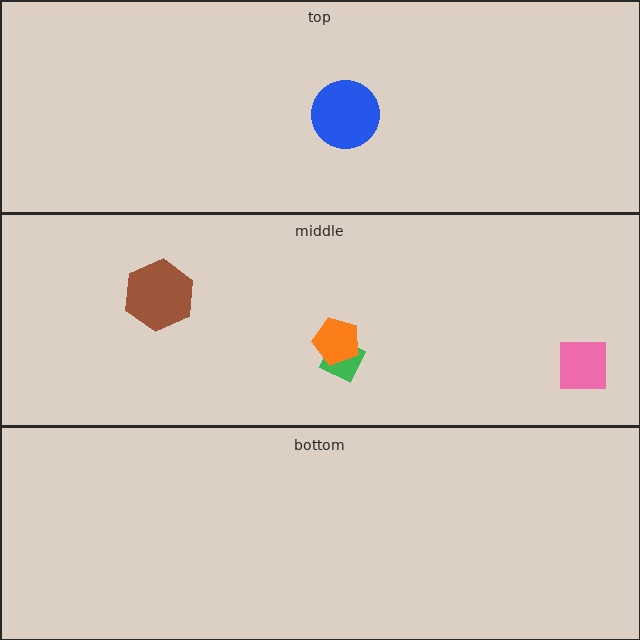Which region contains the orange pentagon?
The middle region.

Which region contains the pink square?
The middle region.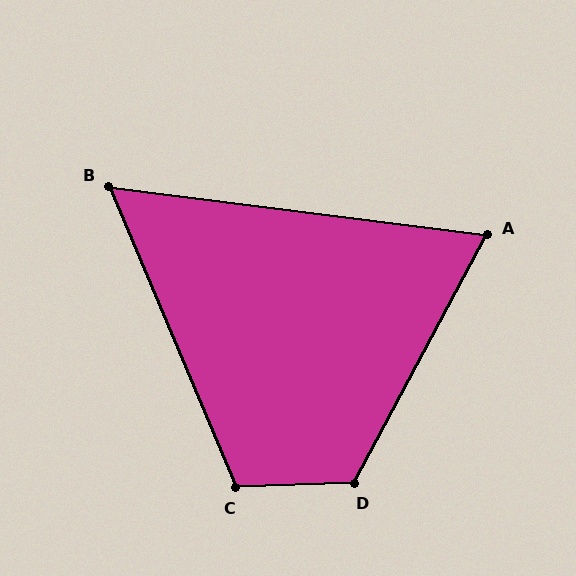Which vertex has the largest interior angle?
D, at approximately 120 degrees.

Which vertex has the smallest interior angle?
B, at approximately 60 degrees.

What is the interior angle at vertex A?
Approximately 69 degrees (acute).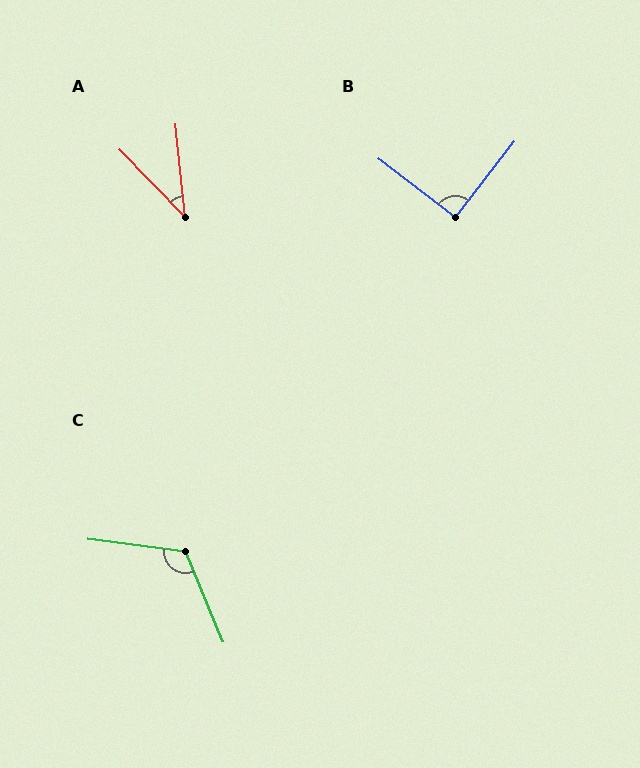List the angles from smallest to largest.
A (38°), B (90°), C (120°).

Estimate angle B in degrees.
Approximately 90 degrees.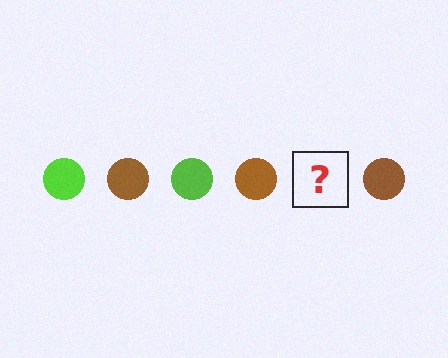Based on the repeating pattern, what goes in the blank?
The blank should be a lime circle.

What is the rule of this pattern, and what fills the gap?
The rule is that the pattern cycles through lime, brown circles. The gap should be filled with a lime circle.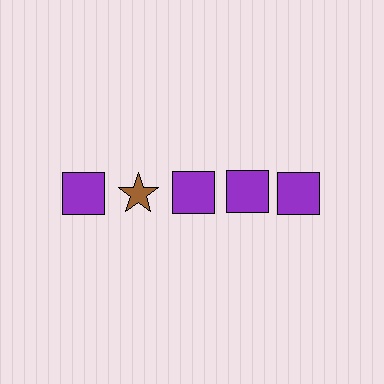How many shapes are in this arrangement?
There are 5 shapes arranged in a grid pattern.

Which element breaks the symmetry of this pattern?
The brown star in the top row, second from left column breaks the symmetry. All other shapes are purple squares.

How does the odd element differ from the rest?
It differs in both color (brown instead of purple) and shape (star instead of square).